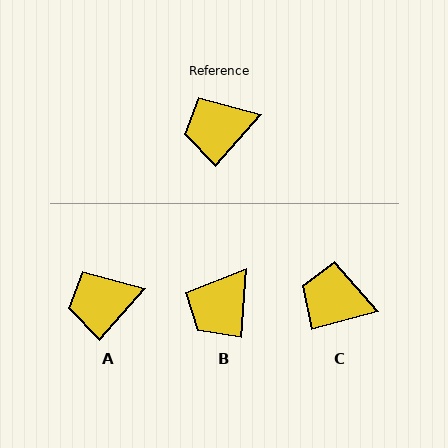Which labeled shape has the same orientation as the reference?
A.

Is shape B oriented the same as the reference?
No, it is off by about 38 degrees.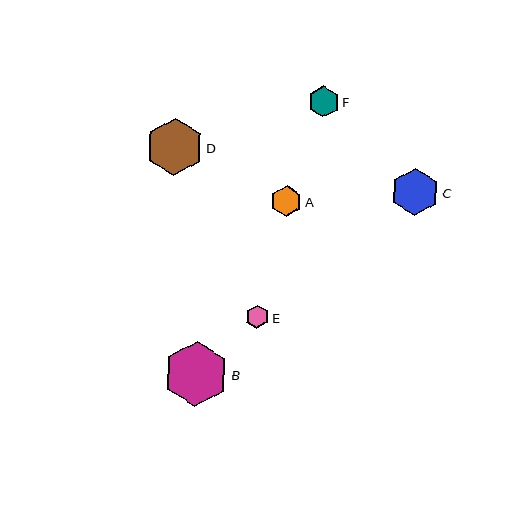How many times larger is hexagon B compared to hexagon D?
Hexagon B is approximately 1.1 times the size of hexagon D.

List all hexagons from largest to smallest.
From largest to smallest: B, D, C, F, A, E.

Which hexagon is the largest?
Hexagon B is the largest with a size of approximately 65 pixels.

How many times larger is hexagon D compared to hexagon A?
Hexagon D is approximately 1.8 times the size of hexagon A.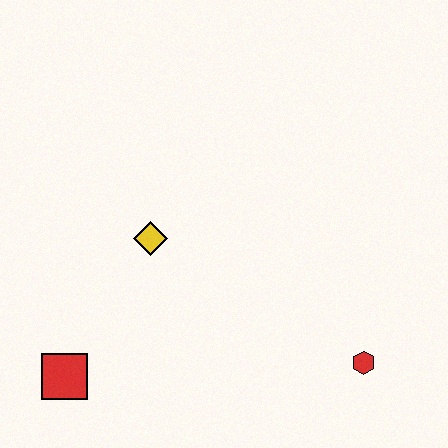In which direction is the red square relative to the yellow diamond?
The red square is below the yellow diamond.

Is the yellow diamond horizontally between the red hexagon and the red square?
Yes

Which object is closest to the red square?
The yellow diamond is closest to the red square.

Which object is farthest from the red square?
The red hexagon is farthest from the red square.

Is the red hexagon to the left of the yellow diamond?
No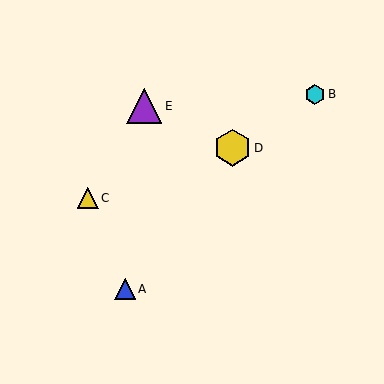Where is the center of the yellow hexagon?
The center of the yellow hexagon is at (233, 148).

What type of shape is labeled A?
Shape A is a blue triangle.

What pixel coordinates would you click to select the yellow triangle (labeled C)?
Click at (88, 198) to select the yellow triangle C.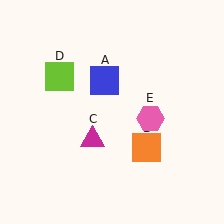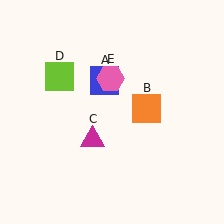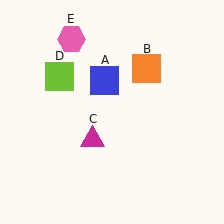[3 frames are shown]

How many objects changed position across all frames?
2 objects changed position: orange square (object B), pink hexagon (object E).